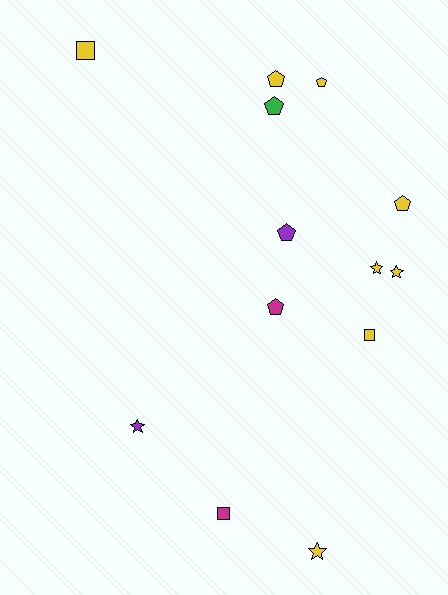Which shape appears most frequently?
Pentagon, with 6 objects.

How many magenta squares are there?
There is 1 magenta square.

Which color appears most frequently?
Yellow, with 8 objects.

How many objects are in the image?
There are 13 objects.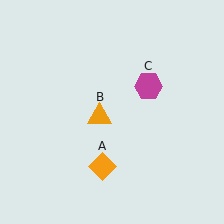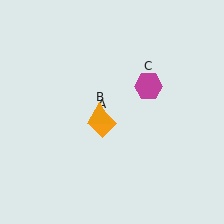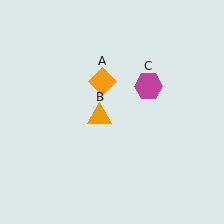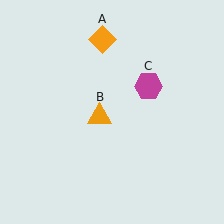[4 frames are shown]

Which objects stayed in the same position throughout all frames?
Orange triangle (object B) and magenta hexagon (object C) remained stationary.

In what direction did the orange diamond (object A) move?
The orange diamond (object A) moved up.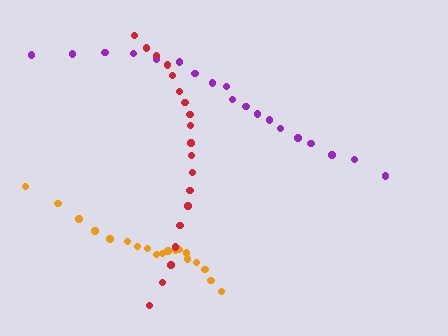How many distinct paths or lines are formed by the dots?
There are 3 distinct paths.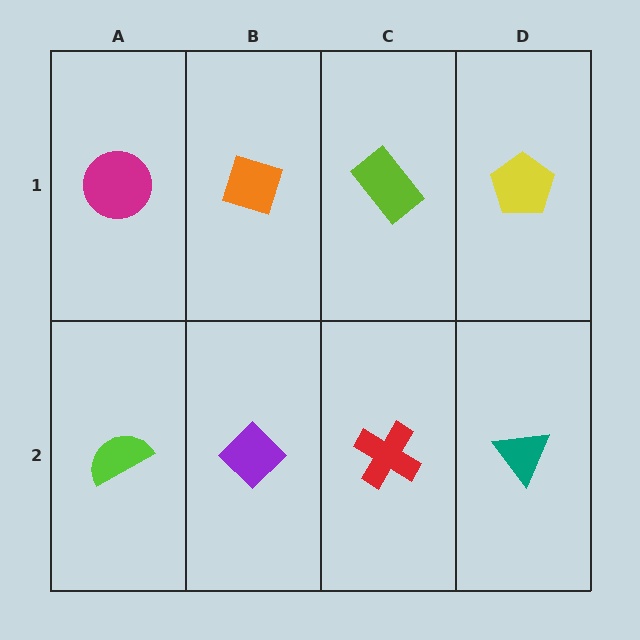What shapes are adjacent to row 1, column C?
A red cross (row 2, column C), an orange diamond (row 1, column B), a yellow pentagon (row 1, column D).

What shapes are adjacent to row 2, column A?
A magenta circle (row 1, column A), a purple diamond (row 2, column B).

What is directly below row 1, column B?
A purple diamond.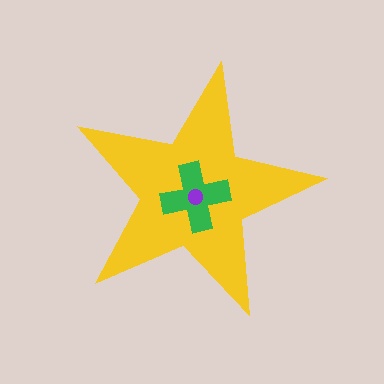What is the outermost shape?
The yellow star.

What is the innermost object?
The purple circle.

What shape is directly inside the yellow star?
The green cross.